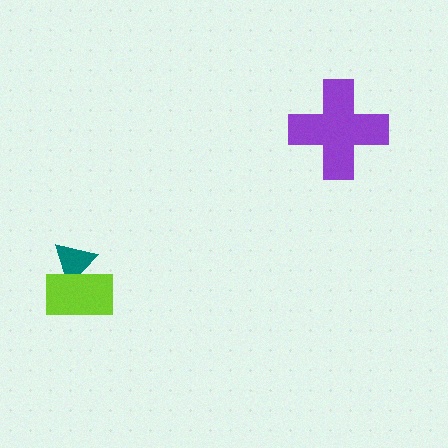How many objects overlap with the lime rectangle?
1 object overlaps with the lime rectangle.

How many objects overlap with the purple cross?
0 objects overlap with the purple cross.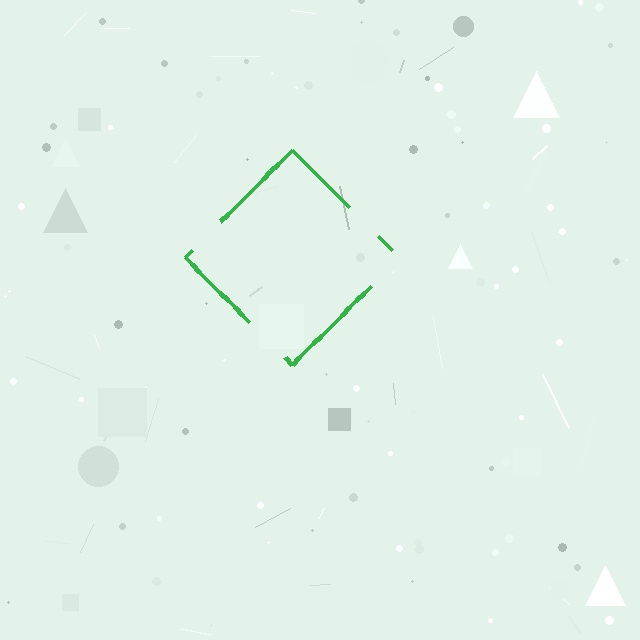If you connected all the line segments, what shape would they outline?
They would outline a diamond.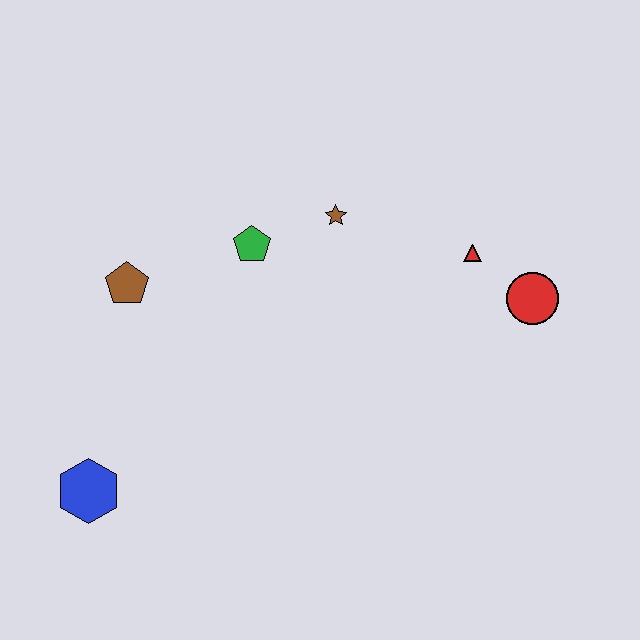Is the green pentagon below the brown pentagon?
No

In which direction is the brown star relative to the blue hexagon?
The brown star is above the blue hexagon.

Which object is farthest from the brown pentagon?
The red circle is farthest from the brown pentagon.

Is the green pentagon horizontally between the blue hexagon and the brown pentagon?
No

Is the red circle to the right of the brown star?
Yes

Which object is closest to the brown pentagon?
The green pentagon is closest to the brown pentagon.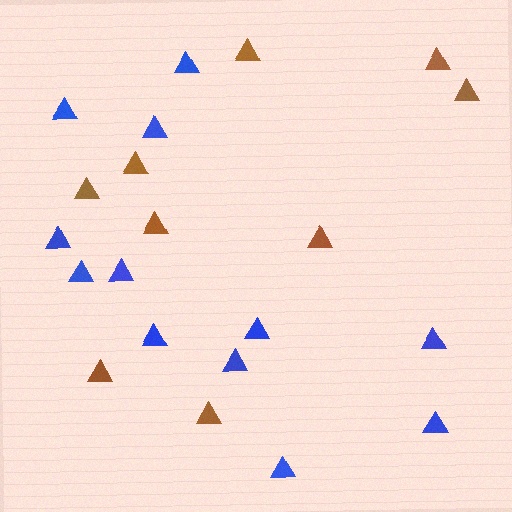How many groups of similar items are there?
There are 2 groups: one group of blue triangles (12) and one group of brown triangles (9).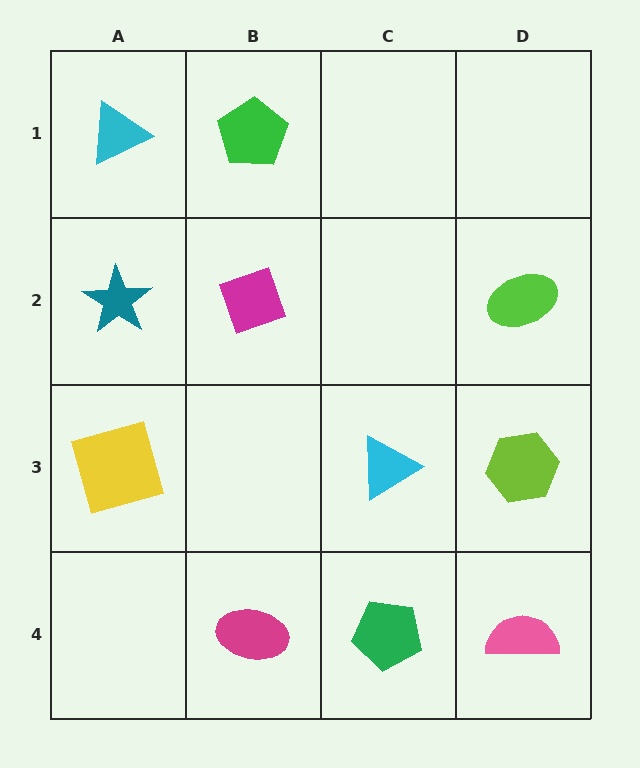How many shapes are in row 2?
3 shapes.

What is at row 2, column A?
A teal star.